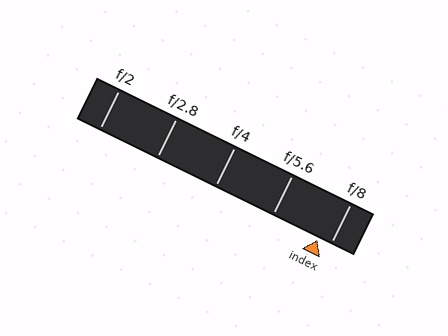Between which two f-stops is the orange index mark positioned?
The index mark is between f/5.6 and f/8.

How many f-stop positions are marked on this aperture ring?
There are 5 f-stop positions marked.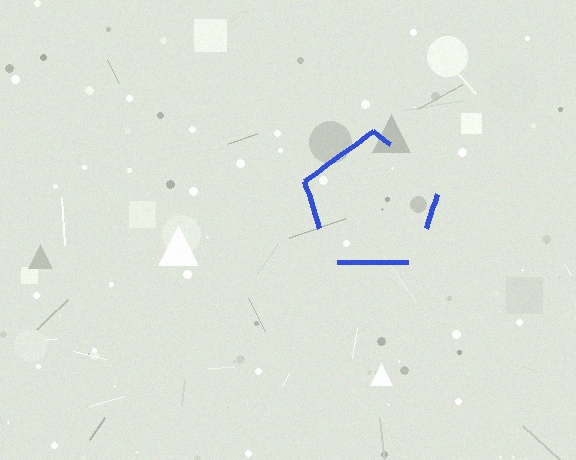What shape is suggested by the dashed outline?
The dashed outline suggests a pentagon.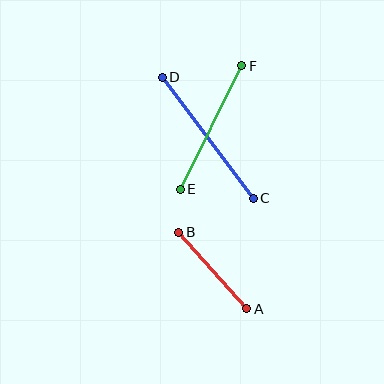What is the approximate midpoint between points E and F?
The midpoint is at approximately (211, 127) pixels.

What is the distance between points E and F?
The distance is approximately 138 pixels.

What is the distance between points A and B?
The distance is approximately 103 pixels.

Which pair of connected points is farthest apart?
Points C and D are farthest apart.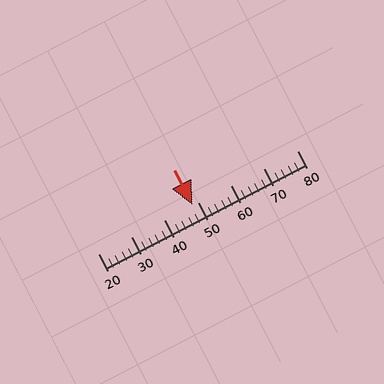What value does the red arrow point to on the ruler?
The red arrow points to approximately 49.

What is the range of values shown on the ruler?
The ruler shows values from 20 to 80.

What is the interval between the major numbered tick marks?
The major tick marks are spaced 10 units apart.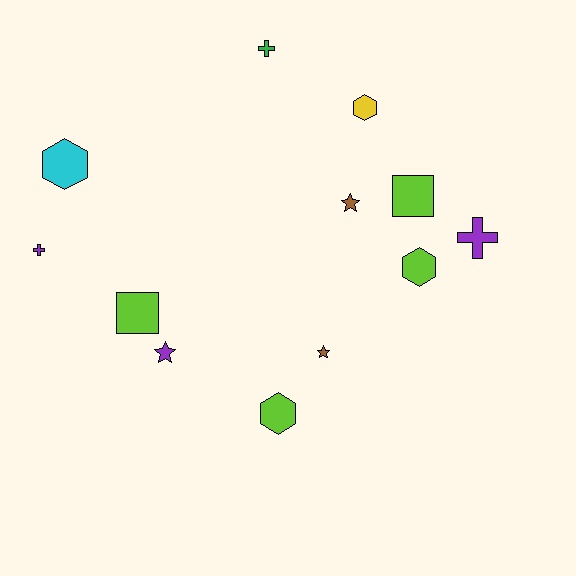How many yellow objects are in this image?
There is 1 yellow object.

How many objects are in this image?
There are 12 objects.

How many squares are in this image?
There are 2 squares.